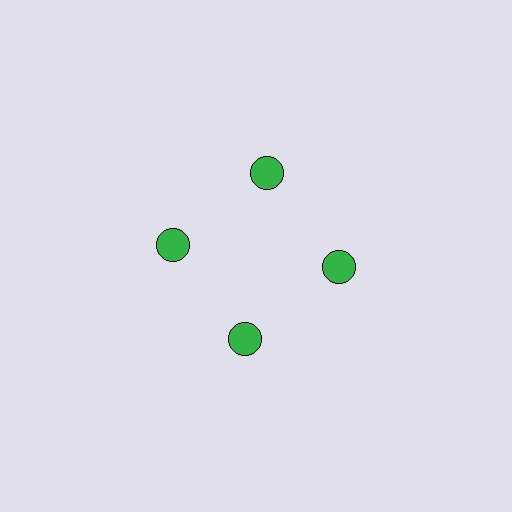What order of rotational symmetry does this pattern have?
This pattern has 4-fold rotational symmetry.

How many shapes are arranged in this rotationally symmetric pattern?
There are 4 shapes, arranged in 4 groups of 1.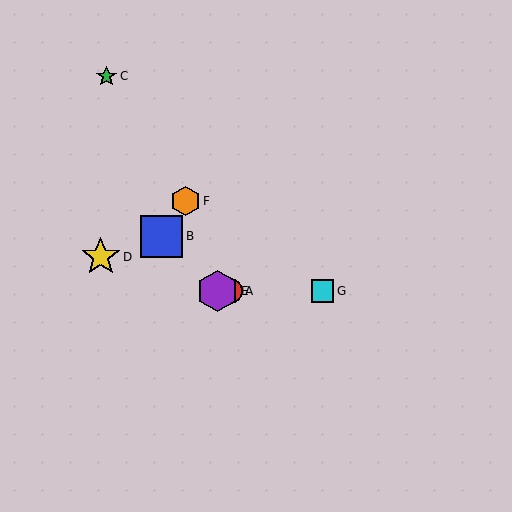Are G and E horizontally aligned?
Yes, both are at y≈291.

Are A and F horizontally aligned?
No, A is at y≈291 and F is at y≈201.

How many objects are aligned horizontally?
3 objects (A, E, G) are aligned horizontally.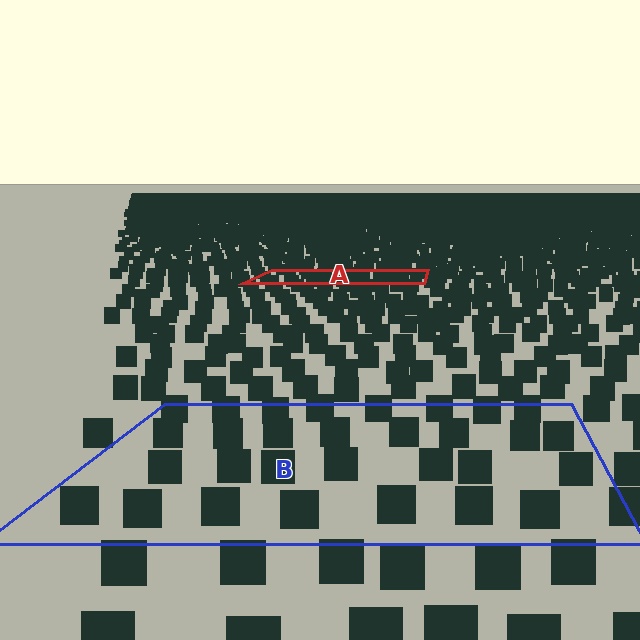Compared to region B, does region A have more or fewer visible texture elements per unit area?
Region A has more texture elements per unit area — they are packed more densely because it is farther away.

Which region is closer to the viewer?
Region B is closer. The texture elements there are larger and more spread out.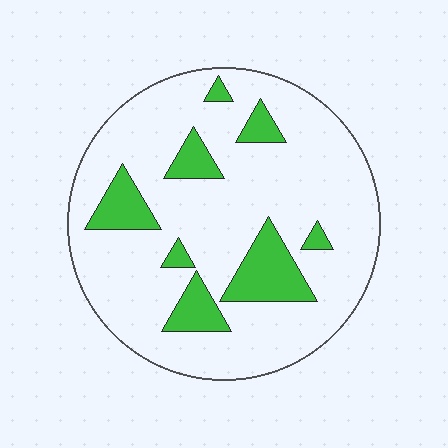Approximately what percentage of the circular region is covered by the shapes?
Approximately 20%.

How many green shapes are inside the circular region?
8.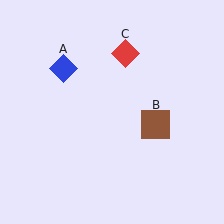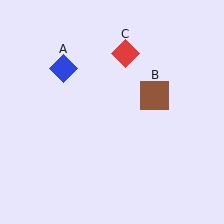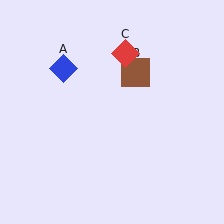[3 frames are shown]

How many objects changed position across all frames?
1 object changed position: brown square (object B).